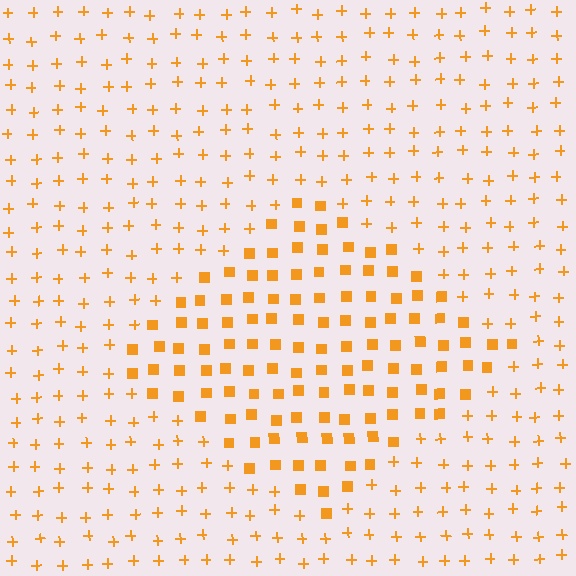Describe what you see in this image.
The image is filled with small orange elements arranged in a uniform grid. A diamond-shaped region contains squares, while the surrounding area contains plus signs. The boundary is defined purely by the change in element shape.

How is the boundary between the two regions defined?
The boundary is defined by a change in element shape: squares inside vs. plus signs outside. All elements share the same color and spacing.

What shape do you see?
I see a diamond.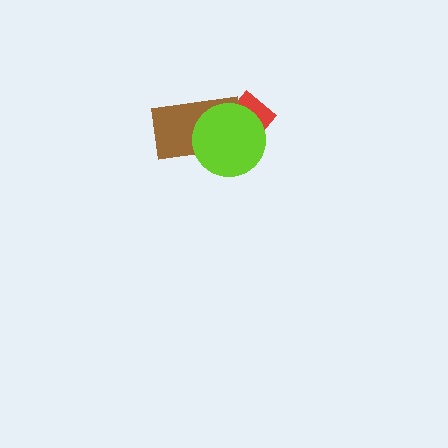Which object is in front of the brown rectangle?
The lime circle is in front of the brown rectangle.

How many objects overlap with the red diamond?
2 objects overlap with the red diamond.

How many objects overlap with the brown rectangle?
2 objects overlap with the brown rectangle.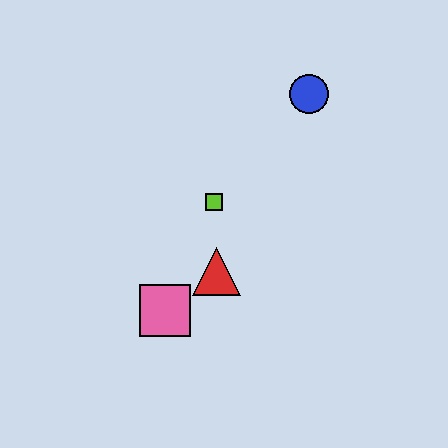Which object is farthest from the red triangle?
The blue circle is farthest from the red triangle.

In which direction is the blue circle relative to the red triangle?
The blue circle is above the red triangle.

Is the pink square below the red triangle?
Yes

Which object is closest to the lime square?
The red triangle is closest to the lime square.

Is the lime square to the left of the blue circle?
Yes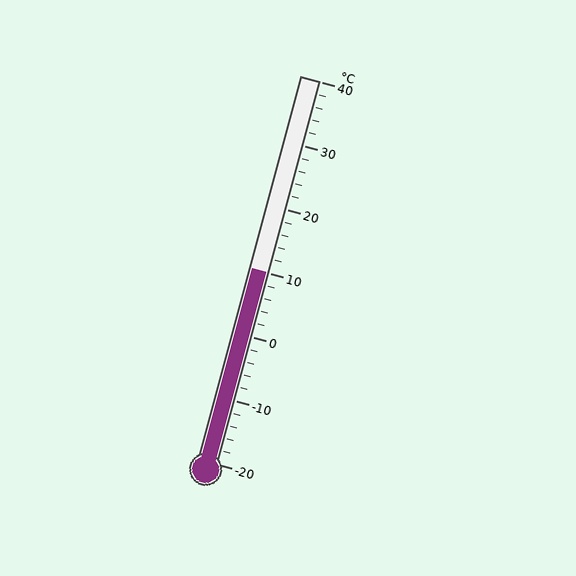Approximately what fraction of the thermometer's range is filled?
The thermometer is filled to approximately 50% of its range.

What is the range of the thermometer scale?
The thermometer scale ranges from -20°C to 40°C.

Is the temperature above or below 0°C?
The temperature is above 0°C.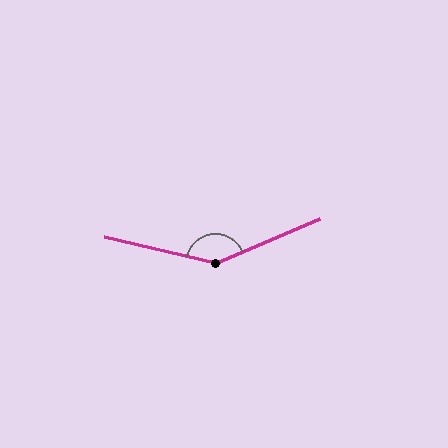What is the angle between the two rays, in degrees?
Approximately 143 degrees.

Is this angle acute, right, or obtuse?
It is obtuse.